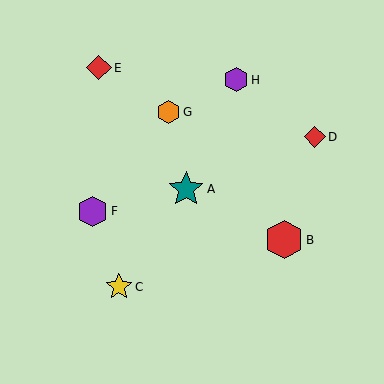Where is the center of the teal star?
The center of the teal star is at (186, 189).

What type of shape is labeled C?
Shape C is a yellow star.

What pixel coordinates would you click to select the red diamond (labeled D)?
Click at (315, 137) to select the red diamond D.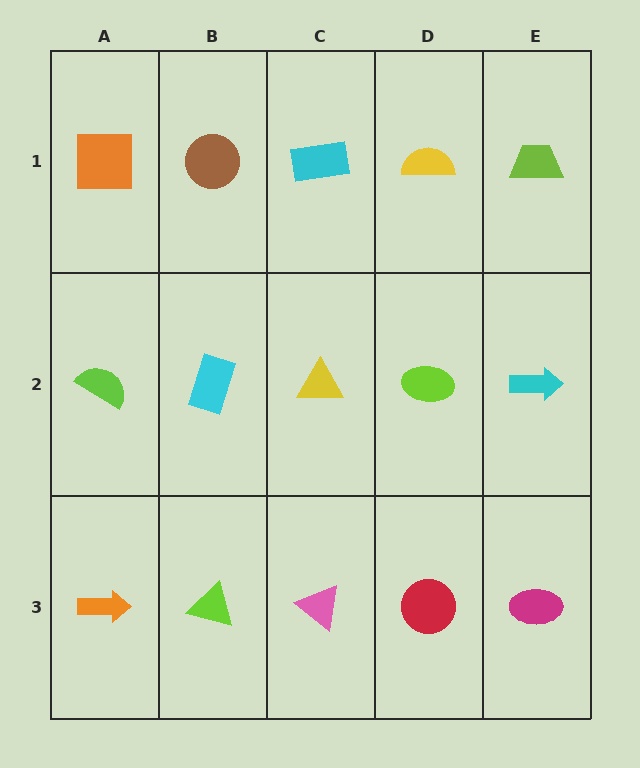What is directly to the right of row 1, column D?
A lime trapezoid.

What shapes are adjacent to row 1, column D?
A lime ellipse (row 2, column D), a cyan rectangle (row 1, column C), a lime trapezoid (row 1, column E).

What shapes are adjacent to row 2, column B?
A brown circle (row 1, column B), a lime triangle (row 3, column B), a lime semicircle (row 2, column A), a yellow triangle (row 2, column C).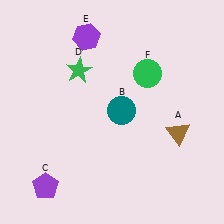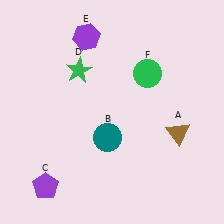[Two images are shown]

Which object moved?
The teal circle (B) moved down.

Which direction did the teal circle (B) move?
The teal circle (B) moved down.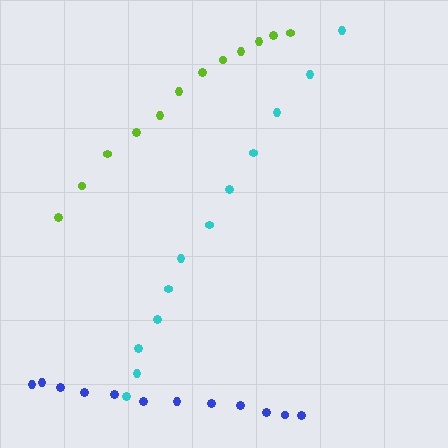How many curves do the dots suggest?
There are 3 distinct paths.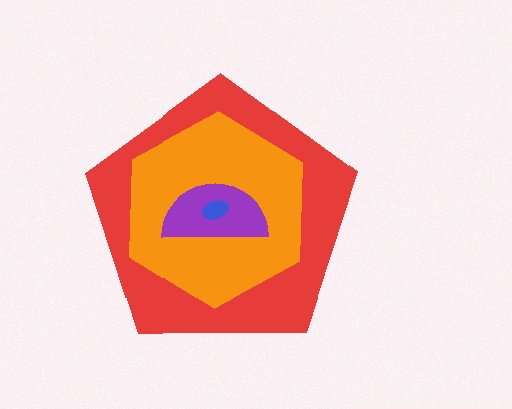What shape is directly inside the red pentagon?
The orange hexagon.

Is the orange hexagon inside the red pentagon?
Yes.